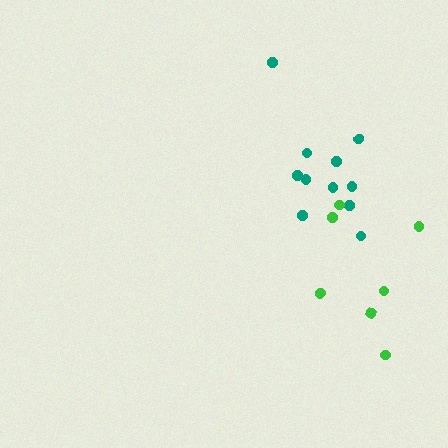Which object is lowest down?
The green cluster is bottommost.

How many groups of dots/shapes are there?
There are 2 groups.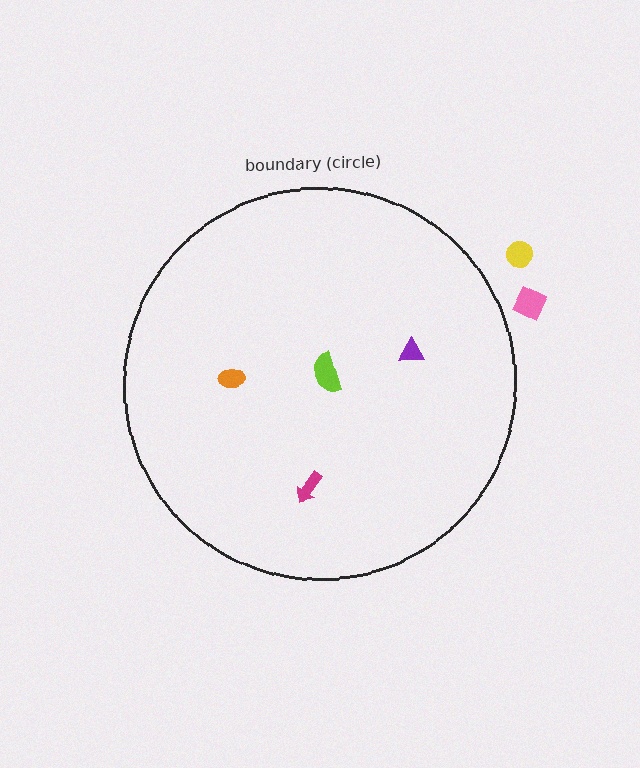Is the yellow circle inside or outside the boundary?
Outside.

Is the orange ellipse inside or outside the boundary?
Inside.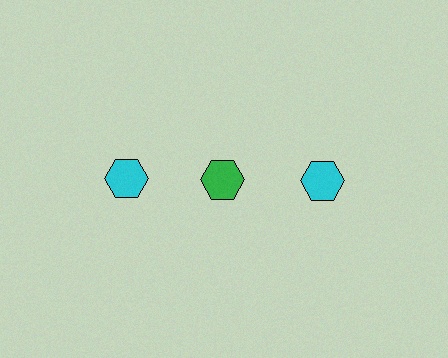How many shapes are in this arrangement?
There are 3 shapes arranged in a grid pattern.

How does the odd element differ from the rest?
It has a different color: green instead of cyan.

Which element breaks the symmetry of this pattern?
The green hexagon in the top row, second from left column breaks the symmetry. All other shapes are cyan hexagons.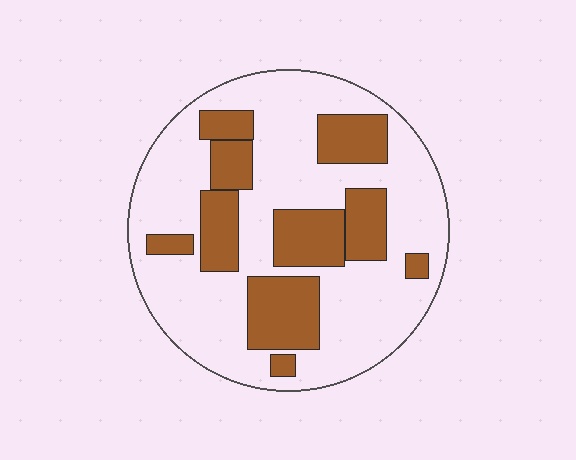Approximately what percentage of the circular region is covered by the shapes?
Approximately 30%.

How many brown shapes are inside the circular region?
10.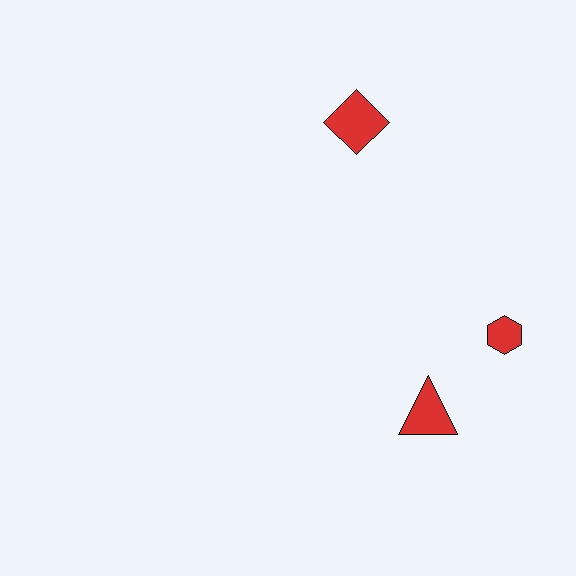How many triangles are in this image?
There is 1 triangle.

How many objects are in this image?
There are 3 objects.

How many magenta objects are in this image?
There are no magenta objects.